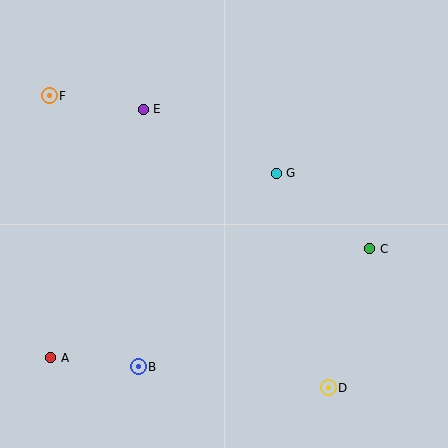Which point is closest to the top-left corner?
Point F is closest to the top-left corner.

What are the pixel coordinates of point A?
Point A is at (51, 358).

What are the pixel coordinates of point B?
Point B is at (138, 367).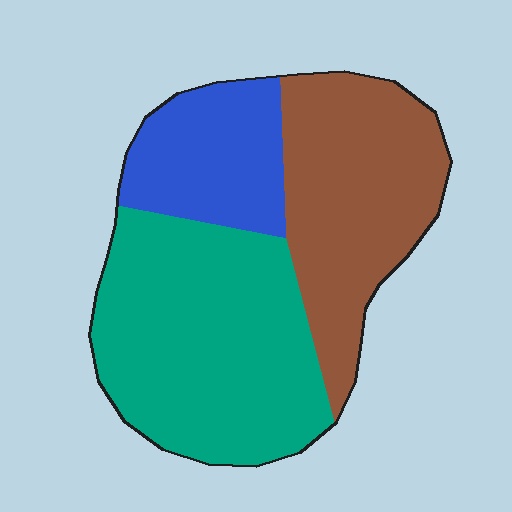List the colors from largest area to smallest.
From largest to smallest: teal, brown, blue.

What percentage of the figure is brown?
Brown covers 34% of the figure.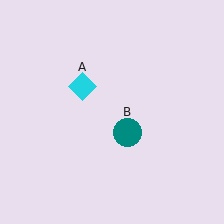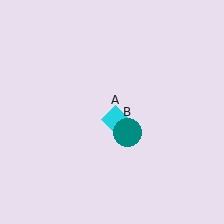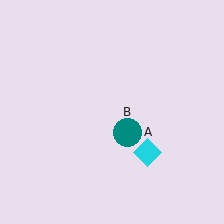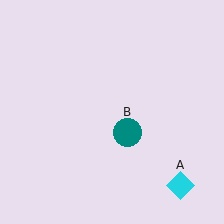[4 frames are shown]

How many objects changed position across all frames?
1 object changed position: cyan diamond (object A).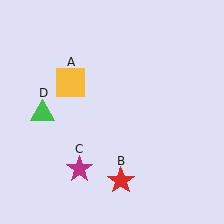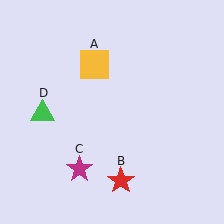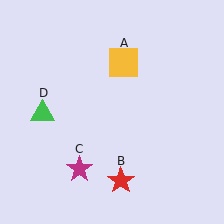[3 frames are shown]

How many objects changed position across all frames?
1 object changed position: yellow square (object A).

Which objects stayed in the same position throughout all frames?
Red star (object B) and magenta star (object C) and green triangle (object D) remained stationary.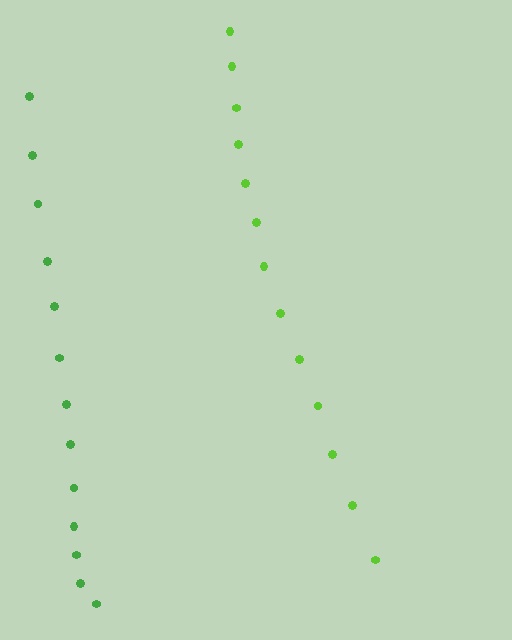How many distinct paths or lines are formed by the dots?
There are 2 distinct paths.